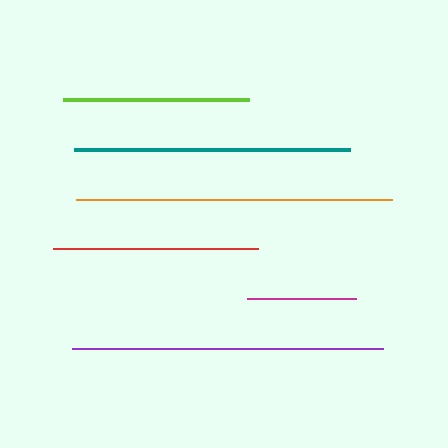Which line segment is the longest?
The orange line is the longest at approximately 316 pixels.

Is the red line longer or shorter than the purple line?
The purple line is longer than the red line.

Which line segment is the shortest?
The magenta line is the shortest at approximately 109 pixels.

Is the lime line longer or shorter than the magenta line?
The lime line is longer than the magenta line.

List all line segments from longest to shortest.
From longest to shortest: orange, purple, teal, red, lime, magenta.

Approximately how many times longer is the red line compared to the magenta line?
The red line is approximately 1.9 times the length of the magenta line.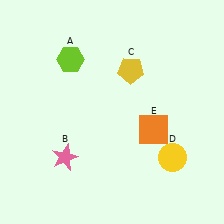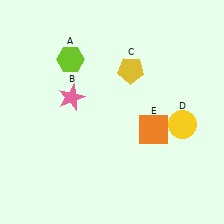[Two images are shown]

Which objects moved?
The objects that moved are: the pink star (B), the yellow circle (D).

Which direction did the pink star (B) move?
The pink star (B) moved up.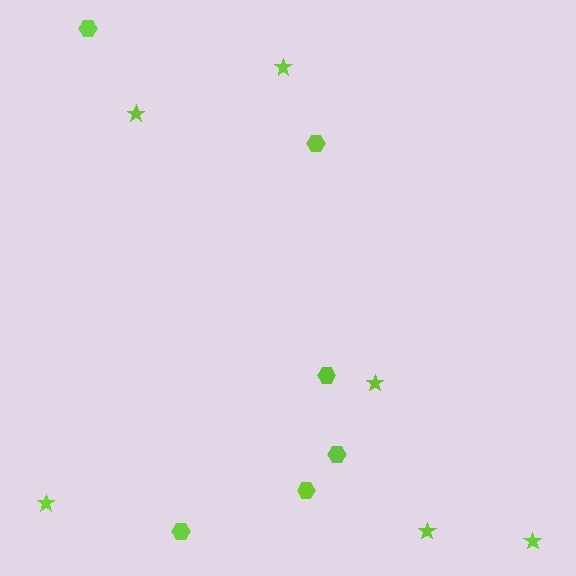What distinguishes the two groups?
There are 2 groups: one group of hexagons (6) and one group of stars (6).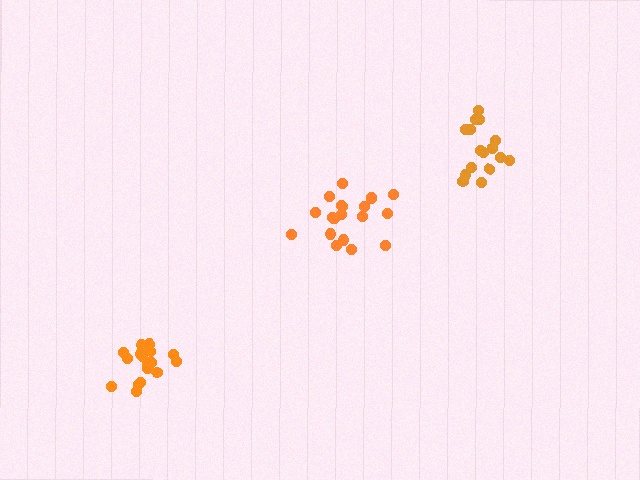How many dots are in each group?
Group 1: 21 dots, Group 2: 16 dots, Group 3: 18 dots (55 total).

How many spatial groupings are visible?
There are 3 spatial groupings.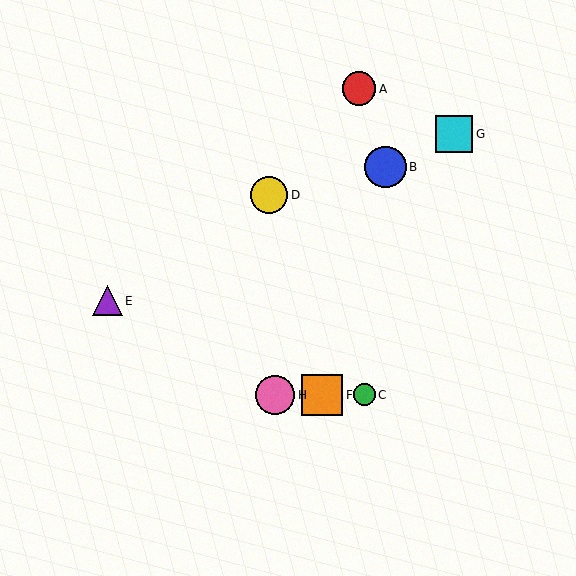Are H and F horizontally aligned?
Yes, both are at y≈395.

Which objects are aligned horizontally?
Objects C, F, H are aligned horizontally.